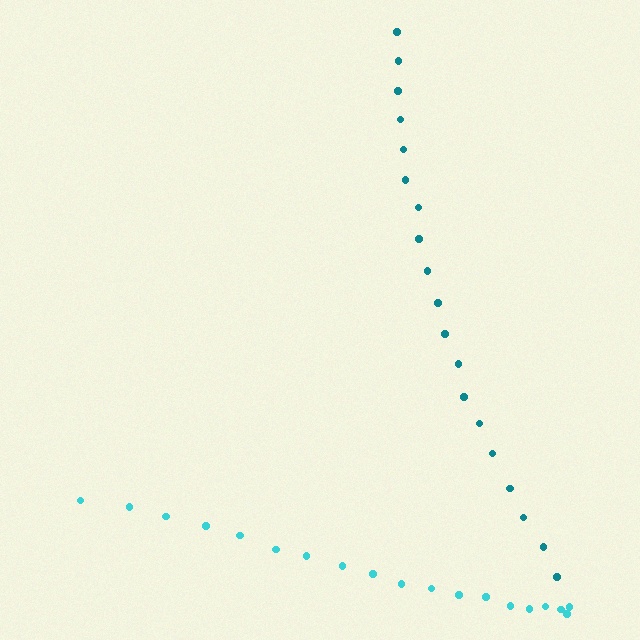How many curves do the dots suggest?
There are 2 distinct paths.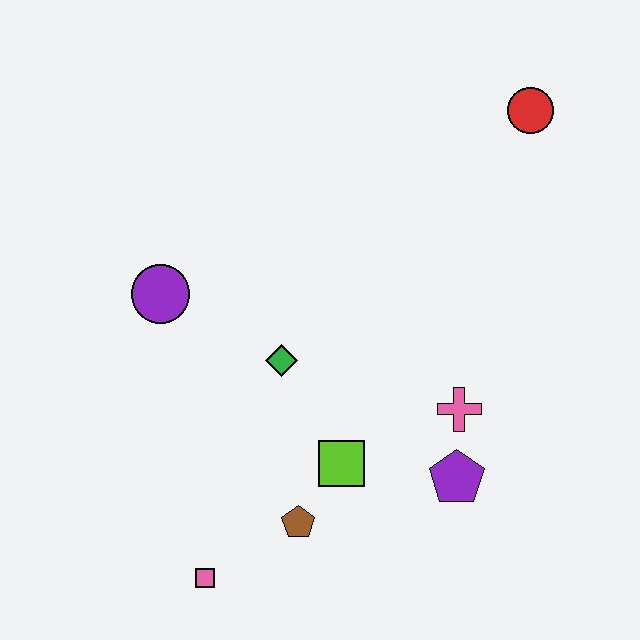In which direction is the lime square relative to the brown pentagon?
The lime square is above the brown pentagon.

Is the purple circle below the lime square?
No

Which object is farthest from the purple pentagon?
The red circle is farthest from the purple pentagon.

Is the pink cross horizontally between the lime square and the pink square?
No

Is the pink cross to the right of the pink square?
Yes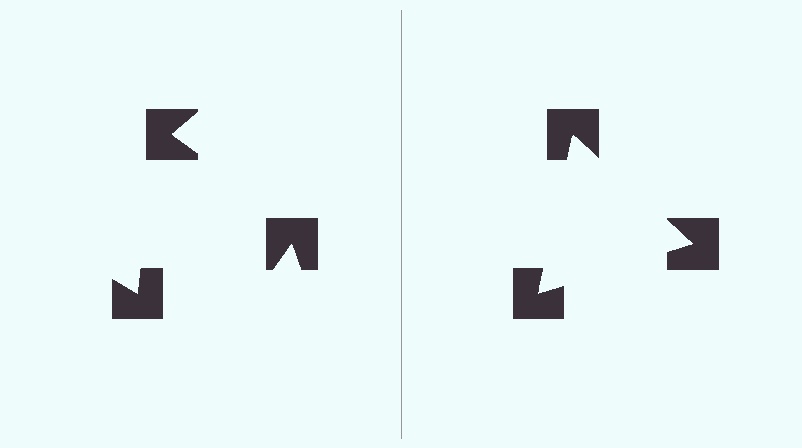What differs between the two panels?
The notched squares are positioned identically on both sides; only the wedge orientations differ. On the right they align to a triangle; on the left they are misaligned.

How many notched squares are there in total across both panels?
6 — 3 on each side.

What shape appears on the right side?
An illusory triangle.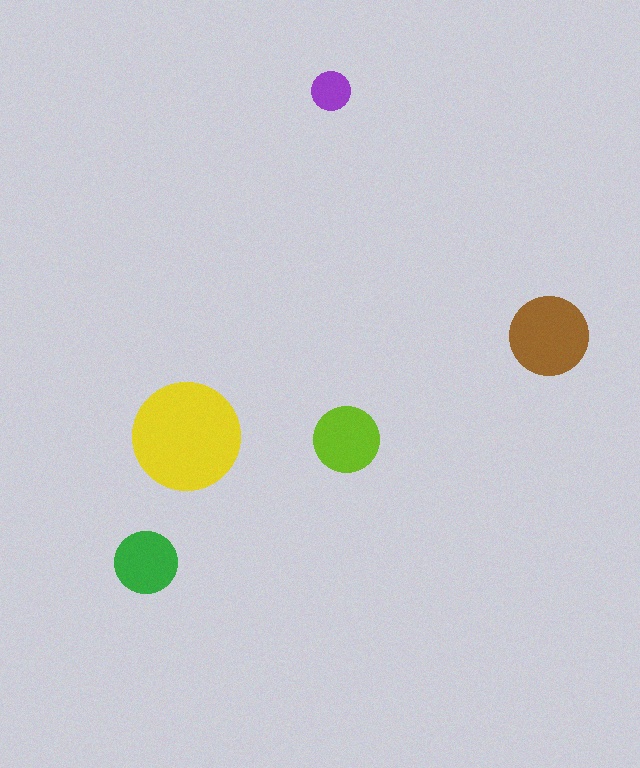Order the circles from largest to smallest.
the yellow one, the brown one, the lime one, the green one, the purple one.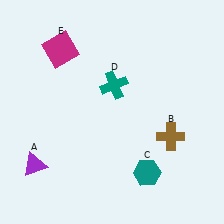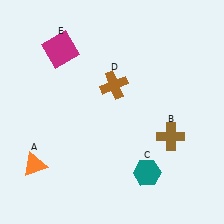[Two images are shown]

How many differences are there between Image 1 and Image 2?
There are 2 differences between the two images.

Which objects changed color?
A changed from purple to orange. D changed from teal to brown.